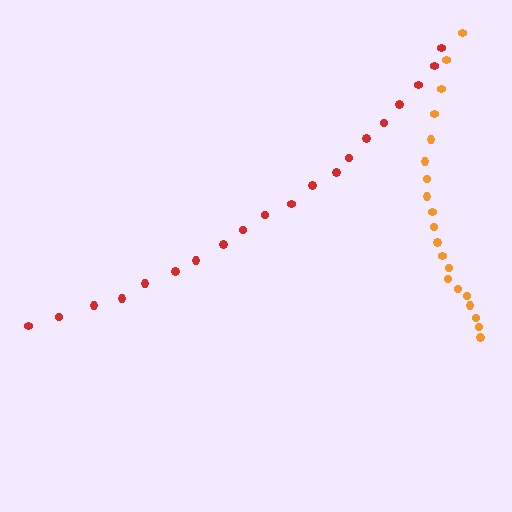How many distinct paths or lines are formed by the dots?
There are 2 distinct paths.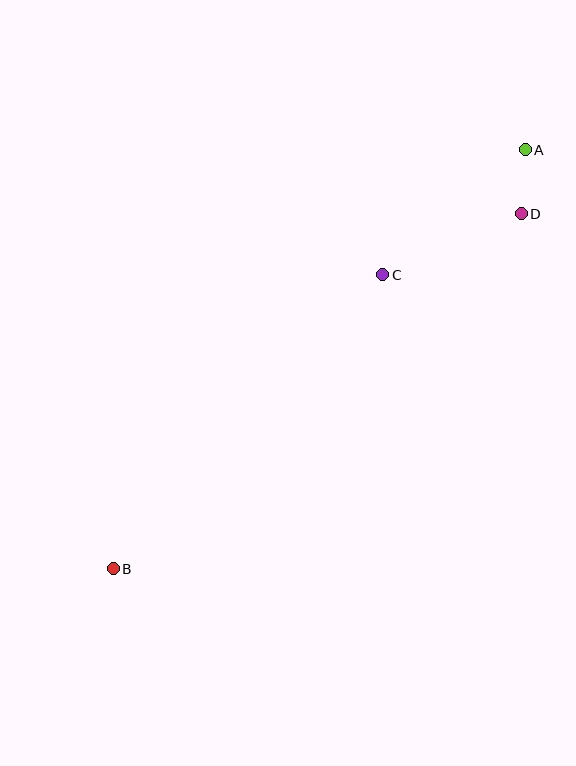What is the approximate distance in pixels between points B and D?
The distance between B and D is approximately 541 pixels.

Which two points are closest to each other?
Points A and D are closest to each other.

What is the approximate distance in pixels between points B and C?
The distance between B and C is approximately 399 pixels.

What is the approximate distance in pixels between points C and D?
The distance between C and D is approximately 151 pixels.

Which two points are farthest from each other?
Points A and B are farthest from each other.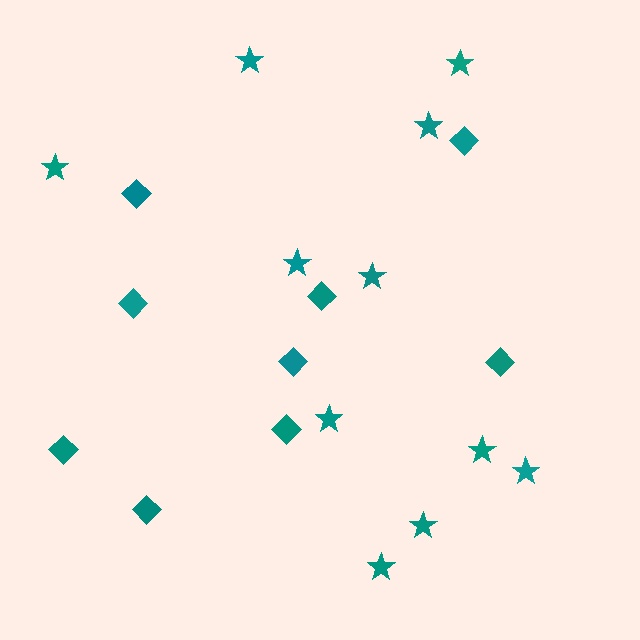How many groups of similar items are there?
There are 2 groups: one group of stars (11) and one group of diamonds (9).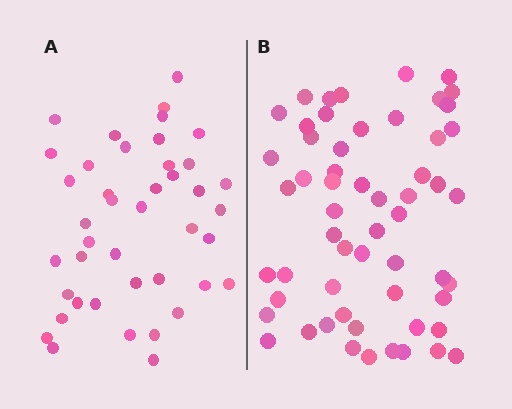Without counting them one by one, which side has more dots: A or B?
Region B (the right region) has more dots.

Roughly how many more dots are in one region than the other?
Region B has approximately 15 more dots than region A.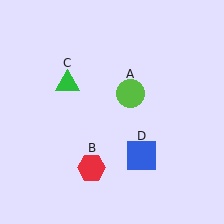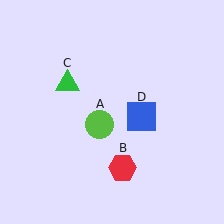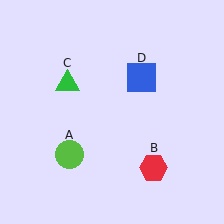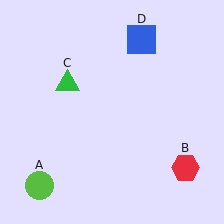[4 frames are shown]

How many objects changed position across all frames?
3 objects changed position: lime circle (object A), red hexagon (object B), blue square (object D).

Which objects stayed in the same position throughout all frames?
Green triangle (object C) remained stationary.